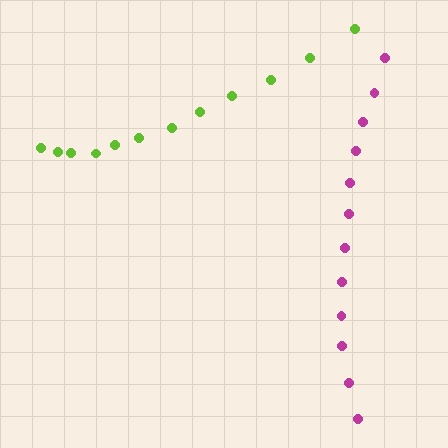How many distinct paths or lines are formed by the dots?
There are 2 distinct paths.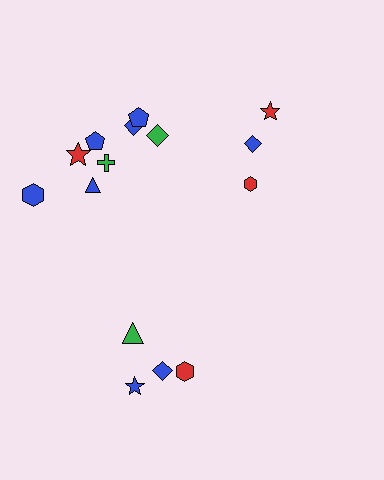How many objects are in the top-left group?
There are 8 objects.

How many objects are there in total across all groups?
There are 15 objects.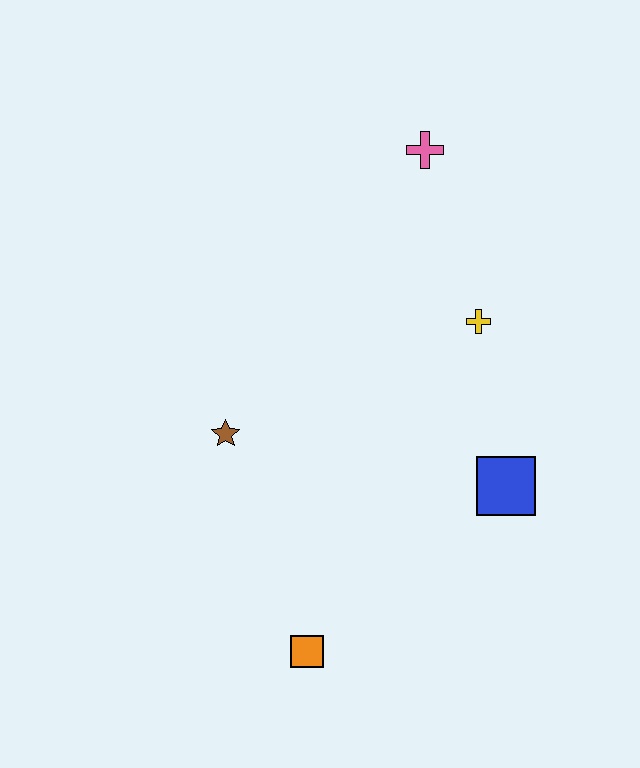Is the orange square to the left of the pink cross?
Yes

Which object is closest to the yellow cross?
The blue square is closest to the yellow cross.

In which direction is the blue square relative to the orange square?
The blue square is to the right of the orange square.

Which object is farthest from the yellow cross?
The orange square is farthest from the yellow cross.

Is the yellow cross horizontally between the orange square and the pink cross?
No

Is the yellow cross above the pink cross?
No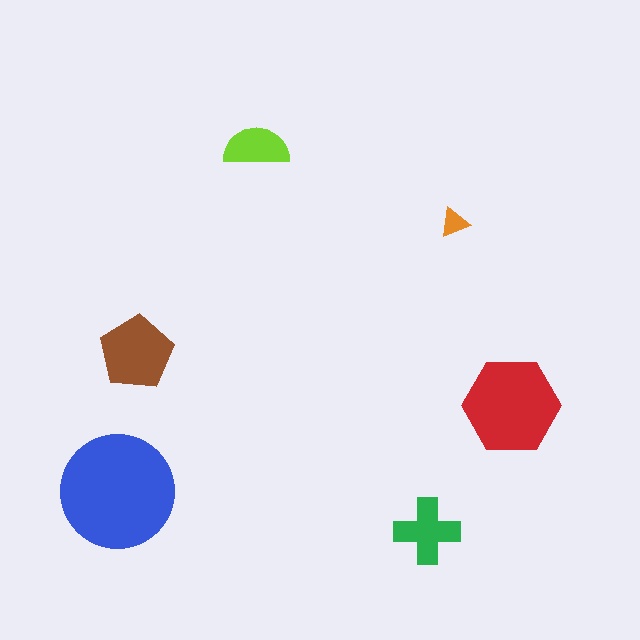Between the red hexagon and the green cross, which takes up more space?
The red hexagon.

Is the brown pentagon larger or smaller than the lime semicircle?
Larger.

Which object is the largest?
The blue circle.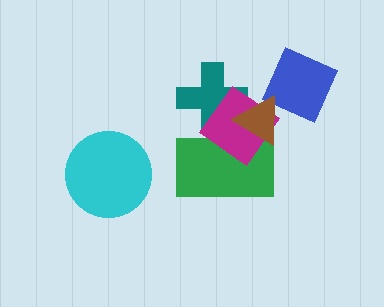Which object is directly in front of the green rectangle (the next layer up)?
The magenta diamond is directly in front of the green rectangle.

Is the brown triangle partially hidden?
No, no other shape covers it.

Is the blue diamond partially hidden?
Yes, it is partially covered by another shape.